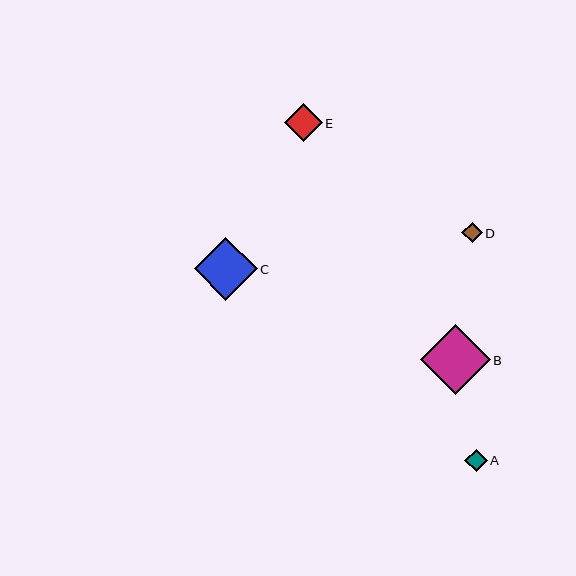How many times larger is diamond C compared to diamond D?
Diamond C is approximately 3.1 times the size of diamond D.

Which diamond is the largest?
Diamond B is the largest with a size of approximately 70 pixels.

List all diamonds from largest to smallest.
From largest to smallest: B, C, E, A, D.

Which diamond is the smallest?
Diamond D is the smallest with a size of approximately 20 pixels.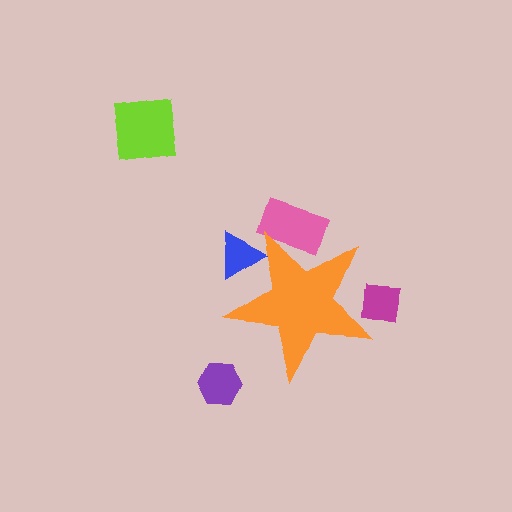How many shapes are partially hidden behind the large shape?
3 shapes are partially hidden.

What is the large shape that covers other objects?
An orange star.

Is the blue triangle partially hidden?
Yes, the blue triangle is partially hidden behind the orange star.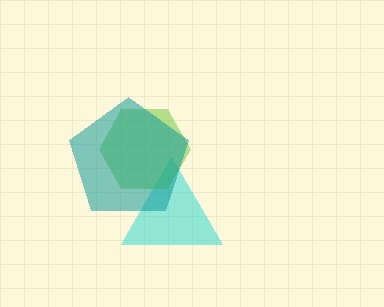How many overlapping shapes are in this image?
There are 3 overlapping shapes in the image.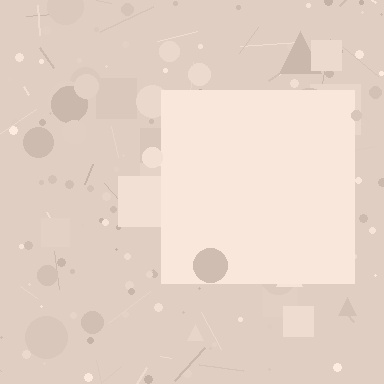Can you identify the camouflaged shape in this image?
The camouflaged shape is a square.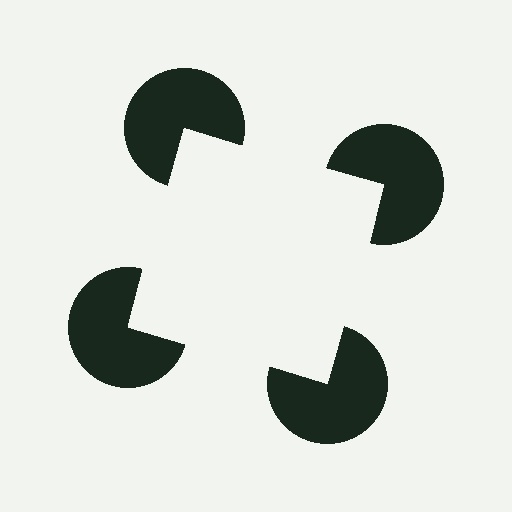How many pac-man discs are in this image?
There are 4 — one at each vertex of the illusory square.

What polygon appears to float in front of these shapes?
An illusory square — its edges are inferred from the aligned wedge cuts in the pac-man discs, not physically drawn.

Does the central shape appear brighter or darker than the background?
It typically appears slightly brighter than the background, even though no actual brightness change is drawn.